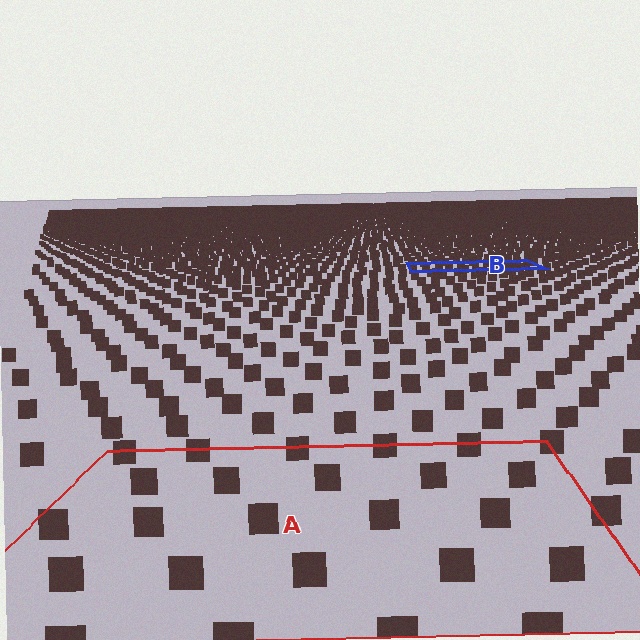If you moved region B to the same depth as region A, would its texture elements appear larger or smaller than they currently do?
They would appear larger. At a closer depth, the same texture elements are projected at a bigger on-screen size.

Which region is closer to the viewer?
Region A is closer. The texture elements there are larger and more spread out.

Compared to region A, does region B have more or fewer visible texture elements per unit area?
Region B has more texture elements per unit area — they are packed more densely because it is farther away.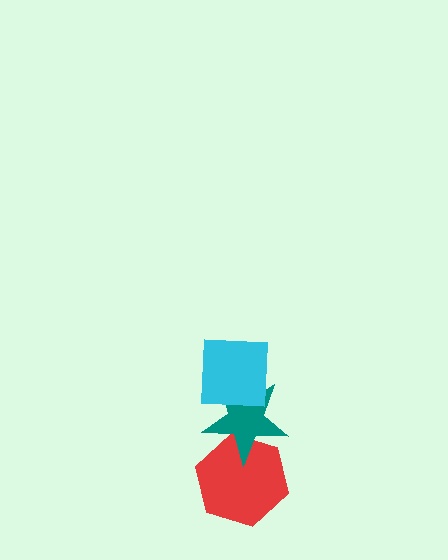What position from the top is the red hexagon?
The red hexagon is 3rd from the top.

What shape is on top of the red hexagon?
The teal star is on top of the red hexagon.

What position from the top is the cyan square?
The cyan square is 1st from the top.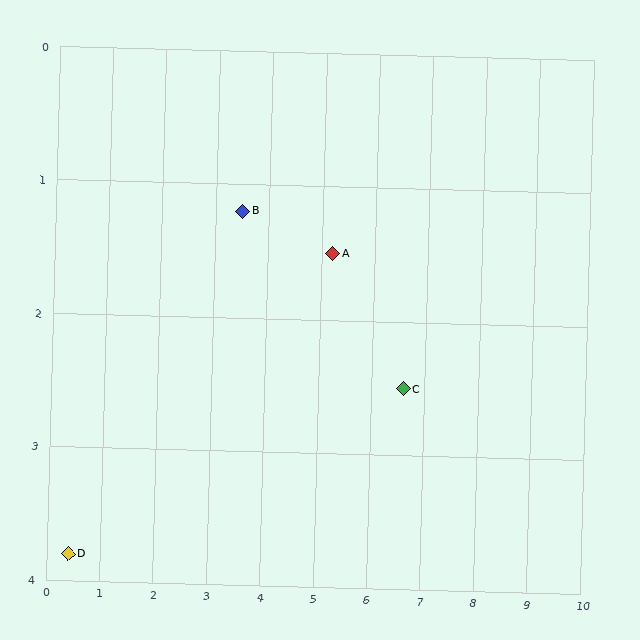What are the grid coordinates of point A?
Point A is at approximately (5.2, 1.5).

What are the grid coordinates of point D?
Point D is at approximately (0.4, 3.8).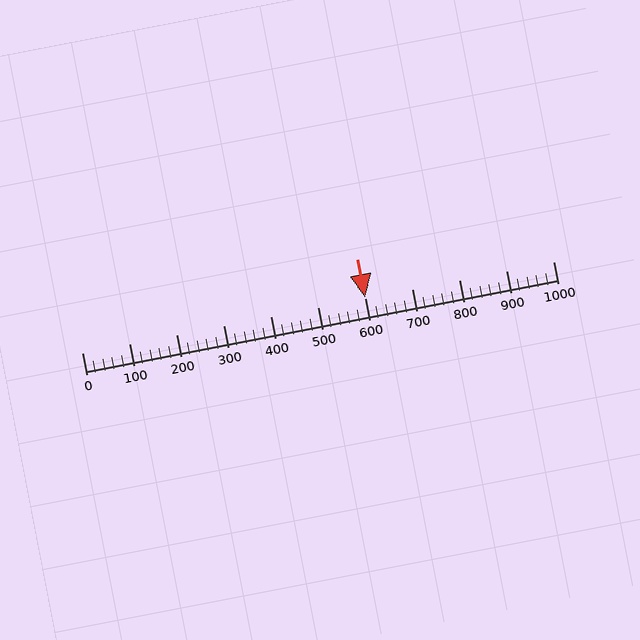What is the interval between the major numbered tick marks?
The major tick marks are spaced 100 units apart.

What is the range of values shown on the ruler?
The ruler shows values from 0 to 1000.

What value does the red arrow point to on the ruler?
The red arrow points to approximately 600.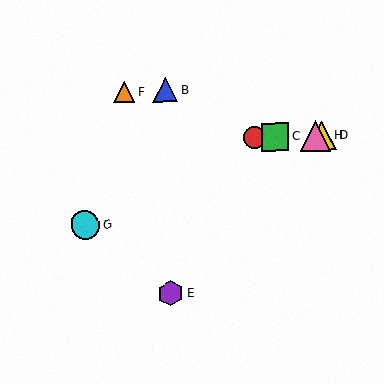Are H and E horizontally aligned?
No, H is at y≈136 and E is at y≈293.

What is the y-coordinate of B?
Object B is at y≈90.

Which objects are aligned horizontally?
Objects A, C, D, H are aligned horizontally.